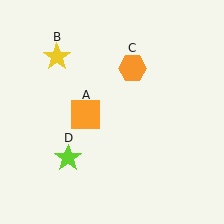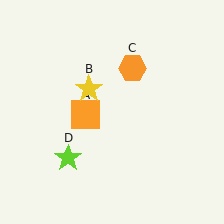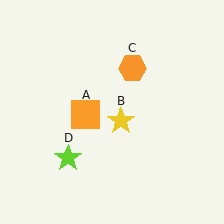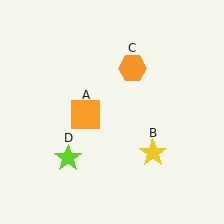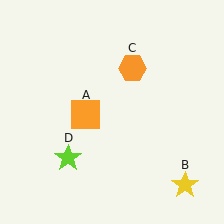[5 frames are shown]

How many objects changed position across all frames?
1 object changed position: yellow star (object B).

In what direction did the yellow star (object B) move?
The yellow star (object B) moved down and to the right.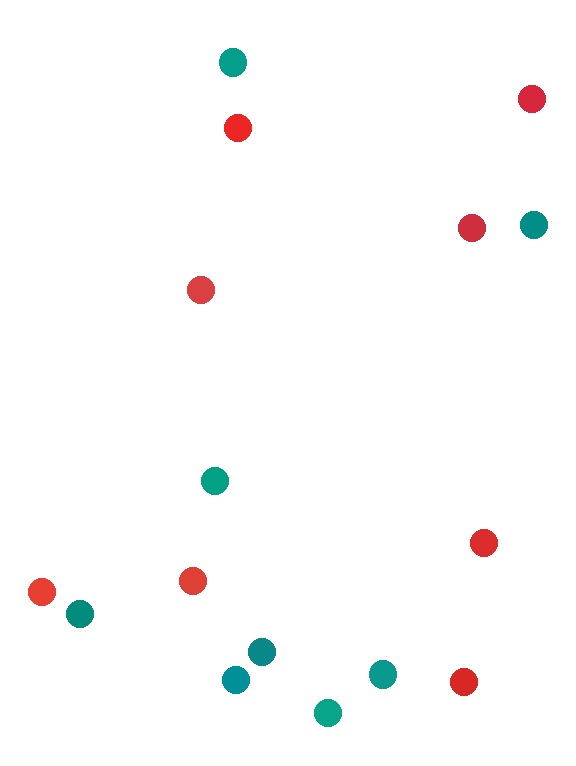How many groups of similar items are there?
There are 2 groups: one group of teal circles (8) and one group of red circles (8).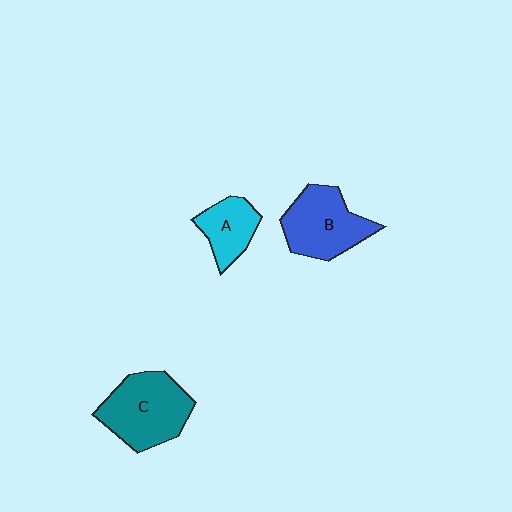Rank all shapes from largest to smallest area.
From largest to smallest: C (teal), B (blue), A (cyan).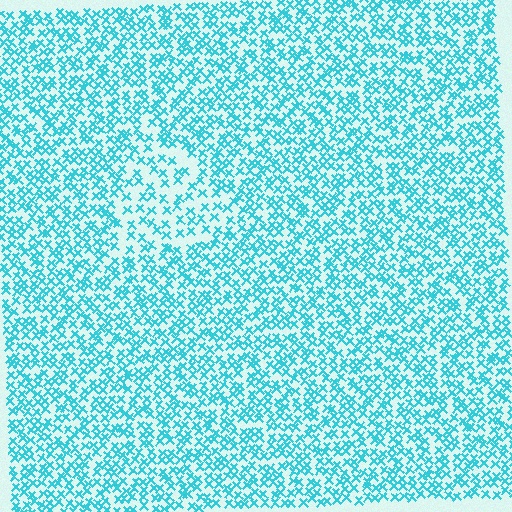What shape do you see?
I see a triangle.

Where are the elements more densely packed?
The elements are more densely packed outside the triangle boundary.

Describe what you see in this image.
The image contains small cyan elements arranged at two different densities. A triangle-shaped region is visible where the elements are less densely packed than the surrounding area.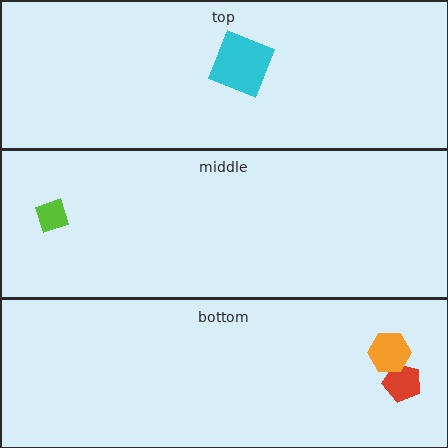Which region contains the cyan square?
The top region.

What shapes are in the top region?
The cyan square.